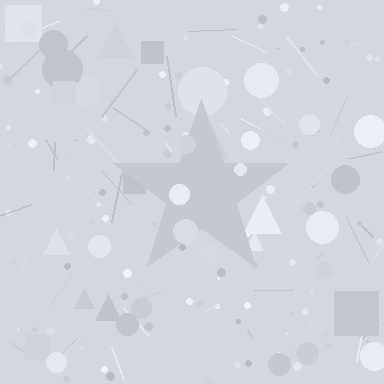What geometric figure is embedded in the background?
A star is embedded in the background.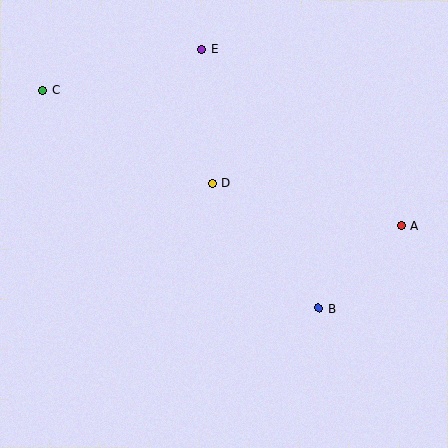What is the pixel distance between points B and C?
The distance between B and C is 351 pixels.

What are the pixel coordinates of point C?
Point C is at (43, 90).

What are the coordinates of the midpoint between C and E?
The midpoint between C and E is at (122, 70).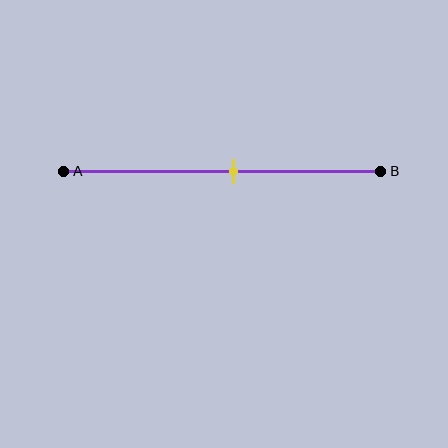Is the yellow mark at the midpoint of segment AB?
No, the mark is at about 55% from A, not at the 50% midpoint.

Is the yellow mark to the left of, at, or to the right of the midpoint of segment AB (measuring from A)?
The yellow mark is to the right of the midpoint of segment AB.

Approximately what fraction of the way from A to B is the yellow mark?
The yellow mark is approximately 55% of the way from A to B.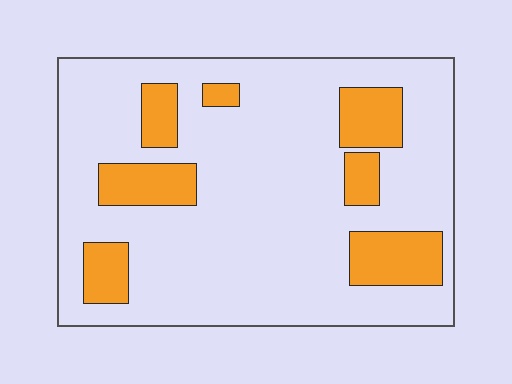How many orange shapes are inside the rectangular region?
7.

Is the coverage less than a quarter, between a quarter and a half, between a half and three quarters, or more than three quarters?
Less than a quarter.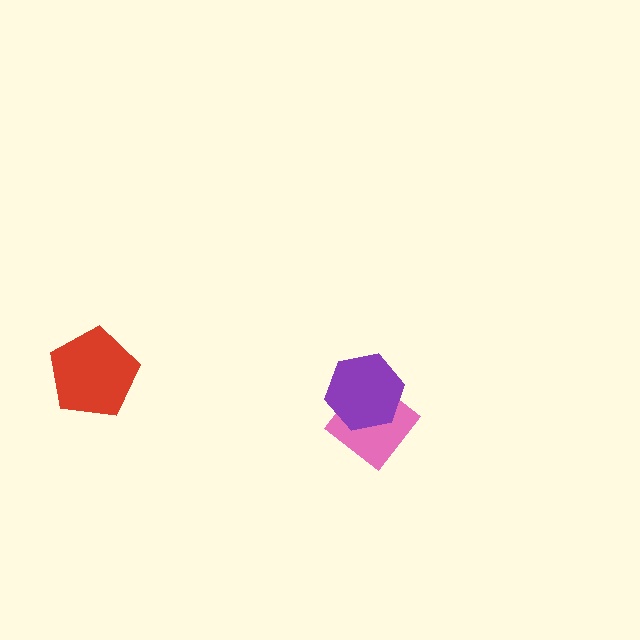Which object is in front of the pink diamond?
The purple hexagon is in front of the pink diamond.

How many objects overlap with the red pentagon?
0 objects overlap with the red pentagon.